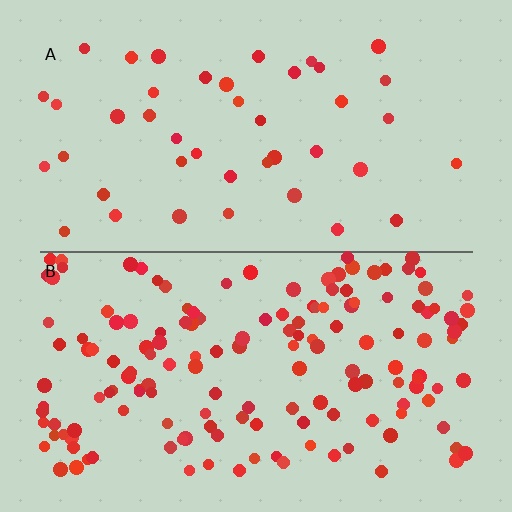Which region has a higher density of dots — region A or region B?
B (the bottom).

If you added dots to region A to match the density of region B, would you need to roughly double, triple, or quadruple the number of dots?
Approximately quadruple.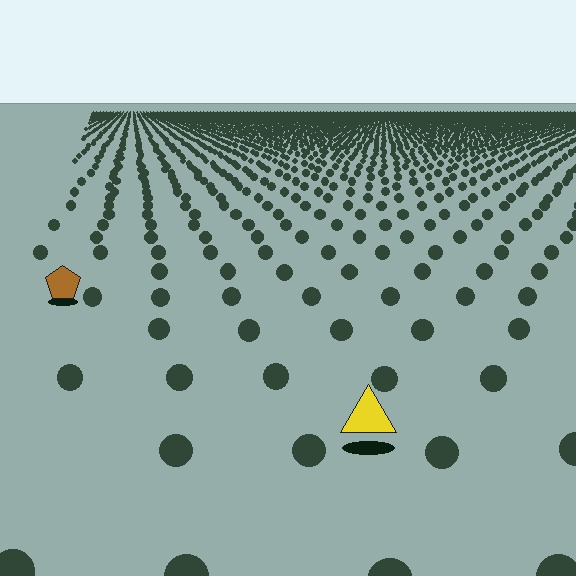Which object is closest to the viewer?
The yellow triangle is closest. The texture marks near it are larger and more spread out.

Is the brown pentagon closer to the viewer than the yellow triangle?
No. The yellow triangle is closer — you can tell from the texture gradient: the ground texture is coarser near it.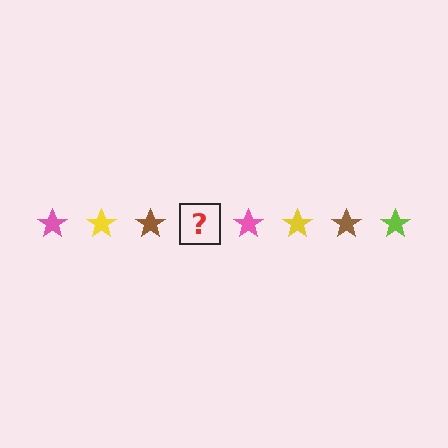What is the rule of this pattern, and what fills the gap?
The rule is that the pattern cycles through pink, yellow, brown, lime stars. The gap should be filled with a lime star.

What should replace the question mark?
The question mark should be replaced with a lime star.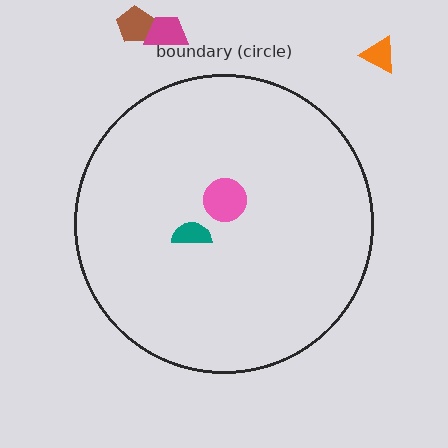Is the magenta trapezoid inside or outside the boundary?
Outside.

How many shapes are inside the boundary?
2 inside, 3 outside.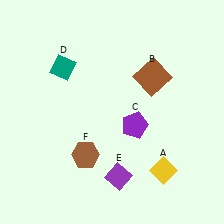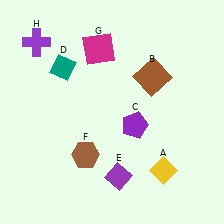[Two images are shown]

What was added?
A magenta square (G), a purple cross (H) were added in Image 2.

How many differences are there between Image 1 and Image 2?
There are 2 differences between the two images.